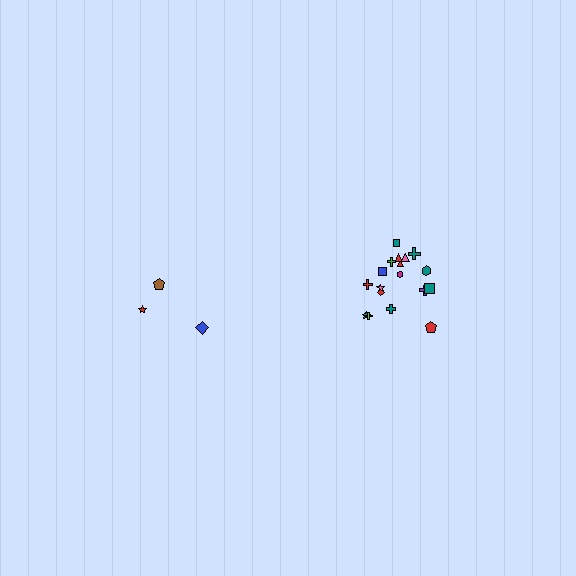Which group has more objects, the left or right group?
The right group.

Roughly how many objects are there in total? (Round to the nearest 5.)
Roughly 20 objects in total.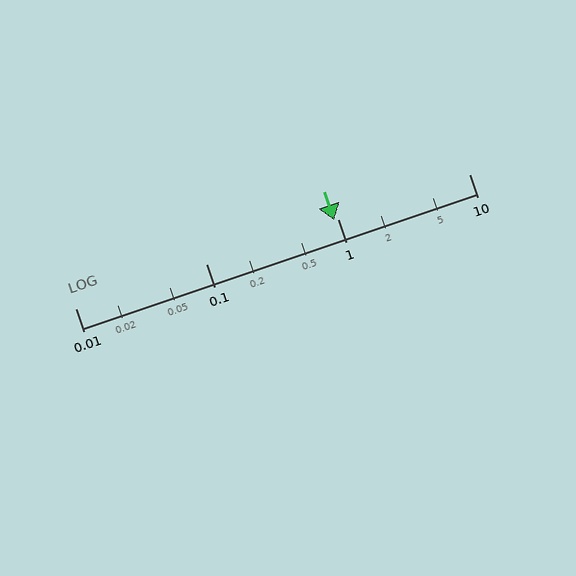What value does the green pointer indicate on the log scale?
The pointer indicates approximately 0.94.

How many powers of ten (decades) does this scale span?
The scale spans 3 decades, from 0.01 to 10.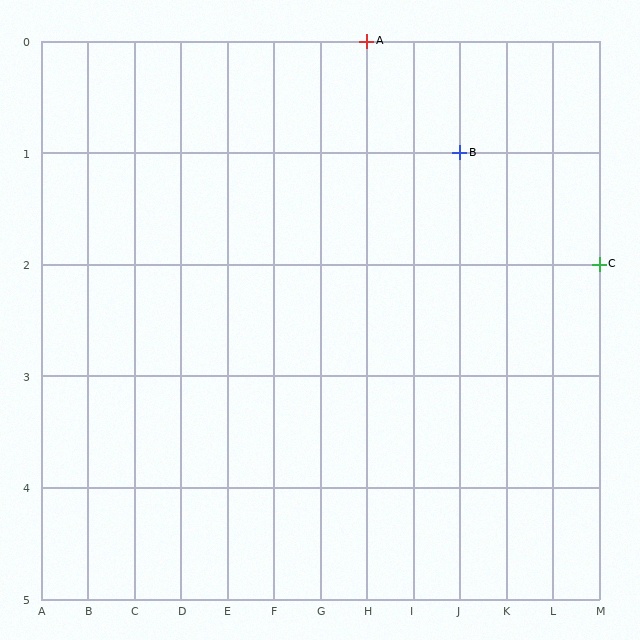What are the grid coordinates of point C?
Point C is at grid coordinates (M, 2).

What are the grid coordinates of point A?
Point A is at grid coordinates (H, 0).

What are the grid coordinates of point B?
Point B is at grid coordinates (J, 1).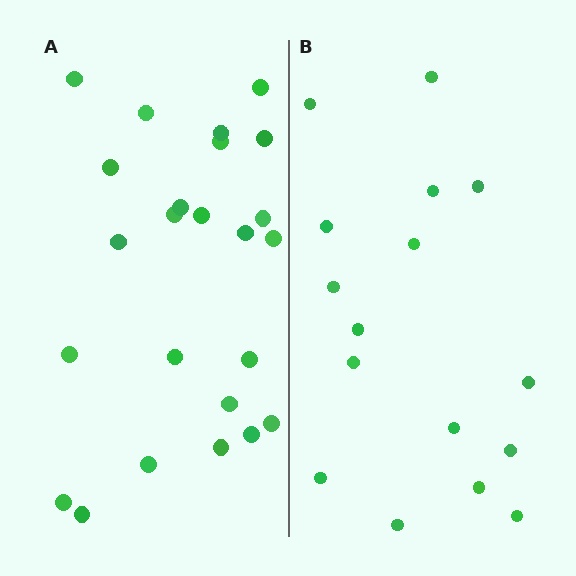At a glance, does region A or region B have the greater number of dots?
Region A (the left region) has more dots.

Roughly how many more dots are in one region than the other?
Region A has roughly 8 or so more dots than region B.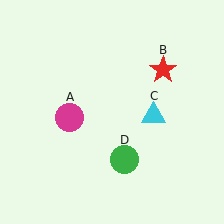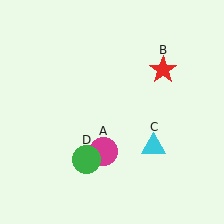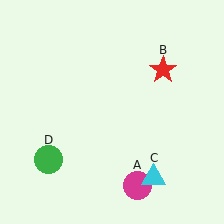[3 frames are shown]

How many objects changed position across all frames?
3 objects changed position: magenta circle (object A), cyan triangle (object C), green circle (object D).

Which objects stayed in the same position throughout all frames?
Red star (object B) remained stationary.